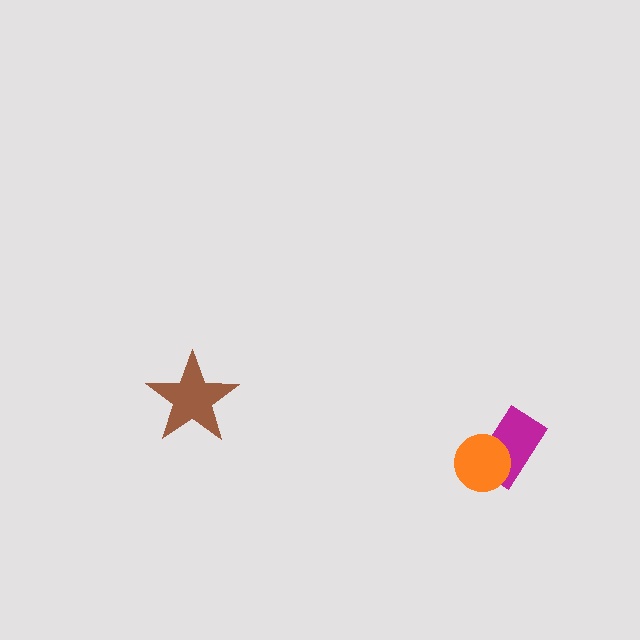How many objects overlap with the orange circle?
1 object overlaps with the orange circle.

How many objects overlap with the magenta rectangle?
1 object overlaps with the magenta rectangle.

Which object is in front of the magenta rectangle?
The orange circle is in front of the magenta rectangle.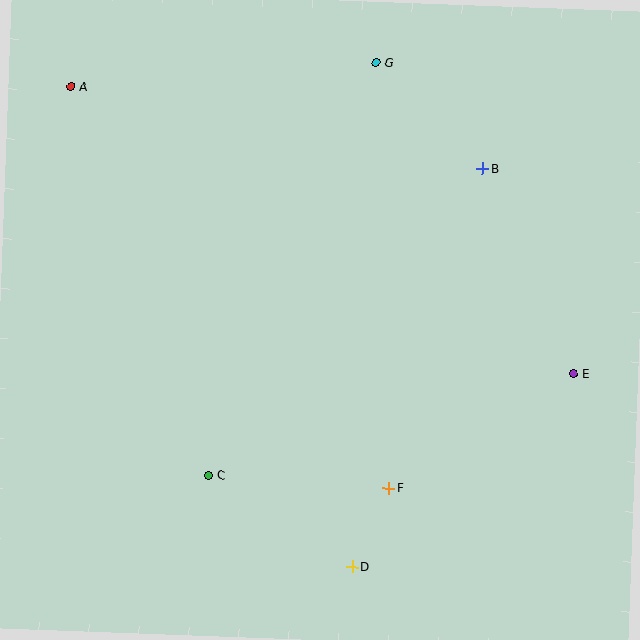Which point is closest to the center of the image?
Point F at (389, 488) is closest to the center.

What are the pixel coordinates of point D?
Point D is at (352, 566).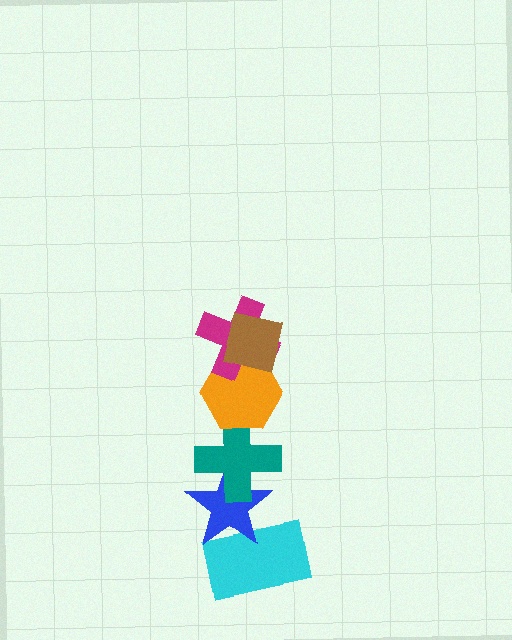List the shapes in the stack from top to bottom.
From top to bottom: the brown square, the magenta cross, the orange hexagon, the teal cross, the blue star, the cyan rectangle.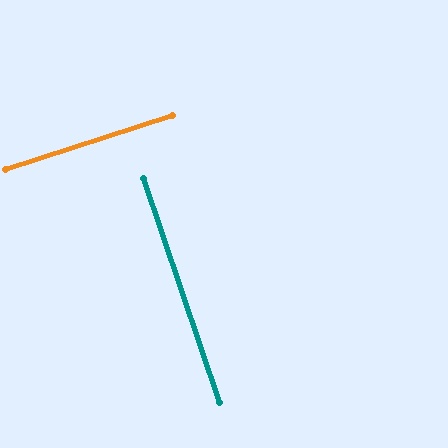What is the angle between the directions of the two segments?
Approximately 89 degrees.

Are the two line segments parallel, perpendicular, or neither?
Perpendicular — they meet at approximately 89°.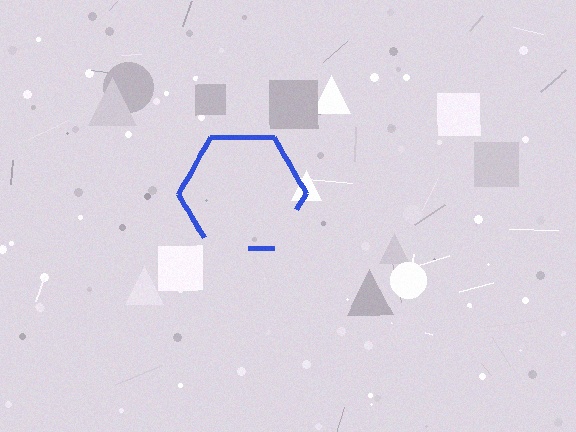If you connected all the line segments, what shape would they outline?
They would outline a hexagon.